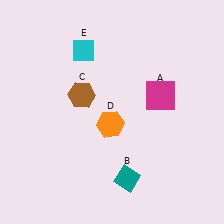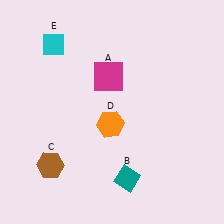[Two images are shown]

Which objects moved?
The objects that moved are: the magenta square (A), the brown hexagon (C), the cyan diamond (E).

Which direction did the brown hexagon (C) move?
The brown hexagon (C) moved down.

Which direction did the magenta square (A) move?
The magenta square (A) moved left.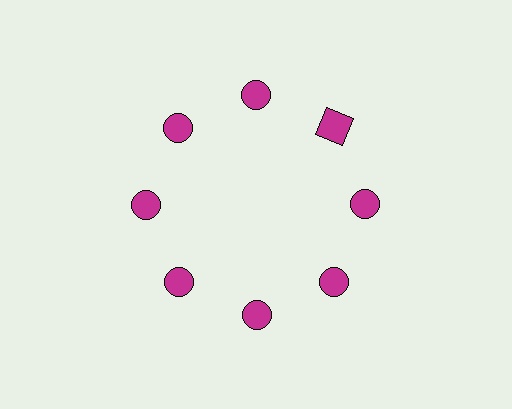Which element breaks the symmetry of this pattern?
The magenta square at roughly the 2 o'clock position breaks the symmetry. All other shapes are magenta circles.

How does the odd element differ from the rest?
It has a different shape: square instead of circle.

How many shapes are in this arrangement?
There are 8 shapes arranged in a ring pattern.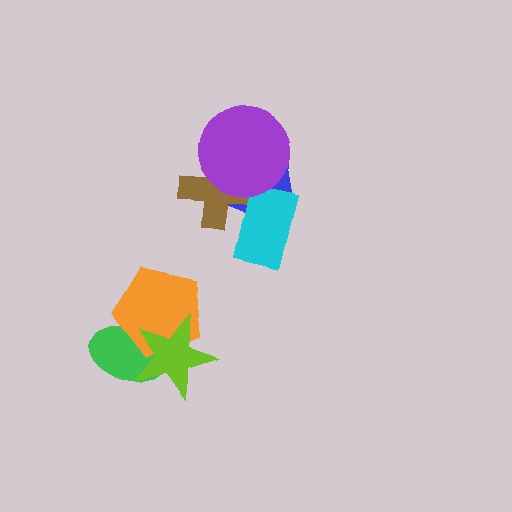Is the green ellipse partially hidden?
Yes, it is partially covered by another shape.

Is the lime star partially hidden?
No, no other shape covers it.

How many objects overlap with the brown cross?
3 objects overlap with the brown cross.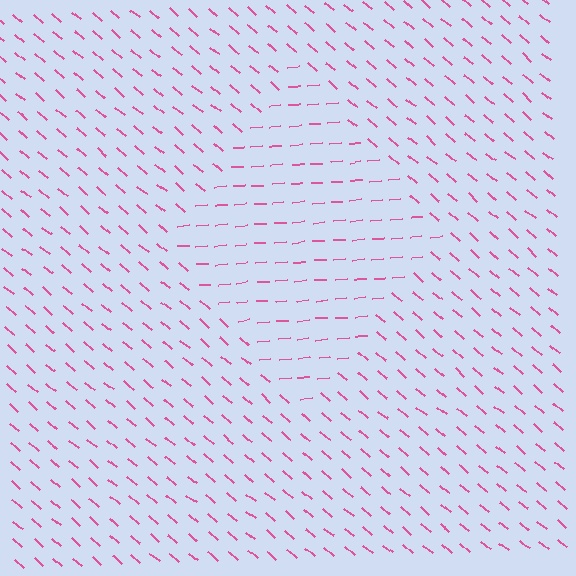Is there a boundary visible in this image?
Yes, there is a texture boundary formed by a change in line orientation.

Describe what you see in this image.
The image is filled with small pink line segments. A diamond region in the image has lines oriented differently from the surrounding lines, creating a visible texture boundary.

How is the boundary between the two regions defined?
The boundary is defined purely by a change in line orientation (approximately 45 degrees difference). All lines are the same color and thickness.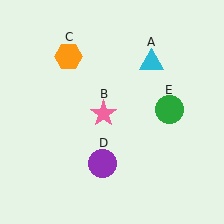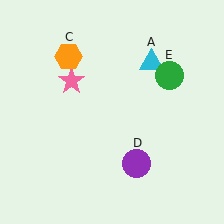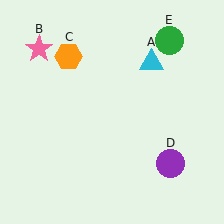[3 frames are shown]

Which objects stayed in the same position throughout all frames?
Cyan triangle (object A) and orange hexagon (object C) remained stationary.